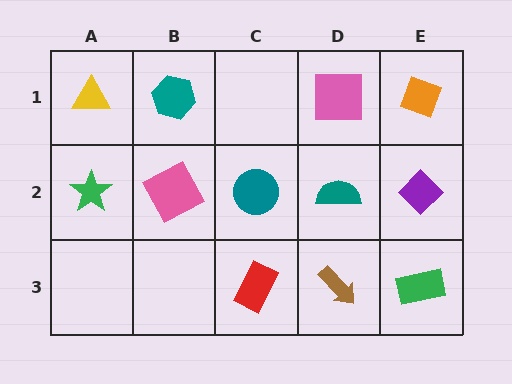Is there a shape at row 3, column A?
No, that cell is empty.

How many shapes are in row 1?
4 shapes.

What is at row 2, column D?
A teal semicircle.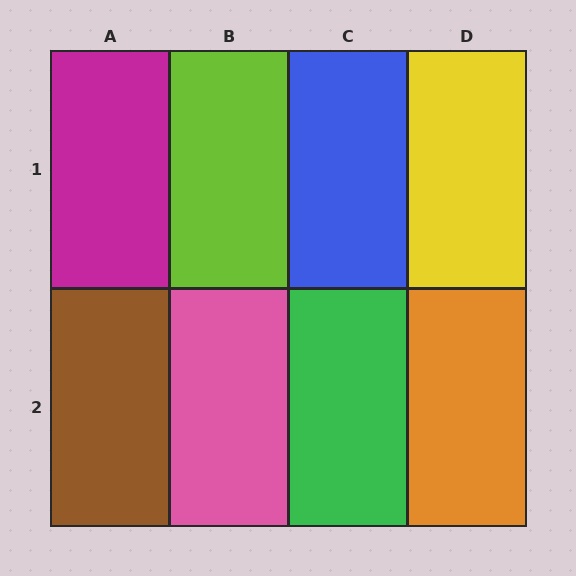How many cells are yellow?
1 cell is yellow.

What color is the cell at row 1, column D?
Yellow.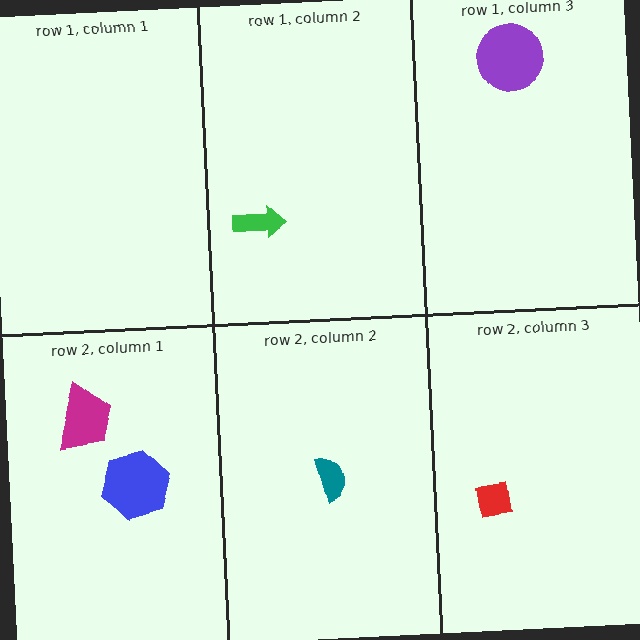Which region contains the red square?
The row 2, column 3 region.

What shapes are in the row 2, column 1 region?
The blue hexagon, the magenta trapezoid.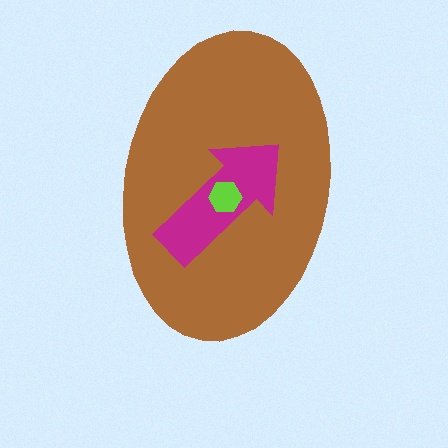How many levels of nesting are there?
3.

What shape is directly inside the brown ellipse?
The magenta arrow.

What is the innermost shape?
The lime hexagon.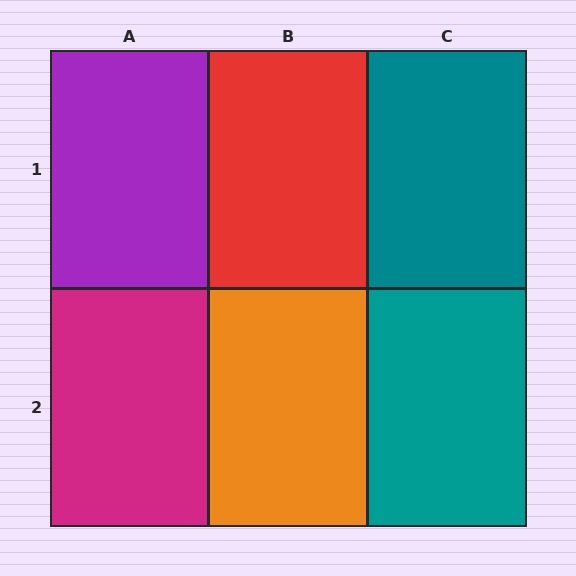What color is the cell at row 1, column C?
Teal.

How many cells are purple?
1 cell is purple.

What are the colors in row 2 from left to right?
Magenta, orange, teal.